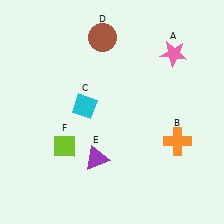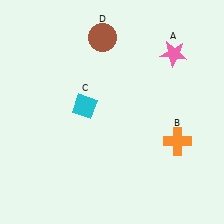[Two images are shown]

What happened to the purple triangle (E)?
The purple triangle (E) was removed in Image 2. It was in the bottom-left area of Image 1.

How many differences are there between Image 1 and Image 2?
There are 2 differences between the two images.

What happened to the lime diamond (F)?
The lime diamond (F) was removed in Image 2. It was in the bottom-left area of Image 1.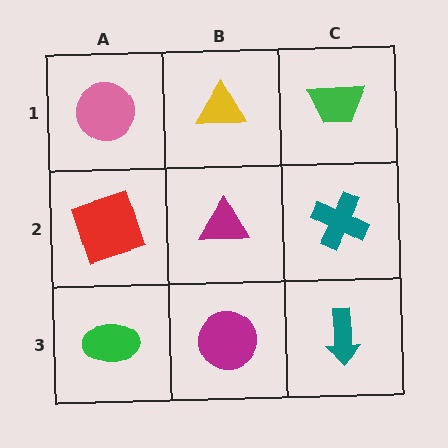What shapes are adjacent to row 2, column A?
A pink circle (row 1, column A), a green ellipse (row 3, column A), a magenta triangle (row 2, column B).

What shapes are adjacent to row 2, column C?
A green trapezoid (row 1, column C), a teal arrow (row 3, column C), a magenta triangle (row 2, column B).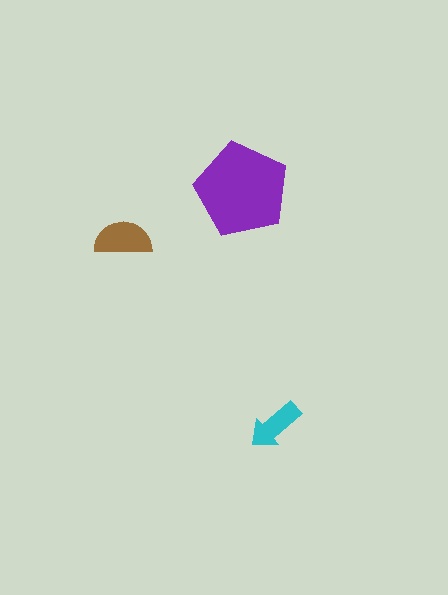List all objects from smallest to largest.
The cyan arrow, the brown semicircle, the purple pentagon.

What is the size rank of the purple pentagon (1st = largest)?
1st.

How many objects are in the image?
There are 3 objects in the image.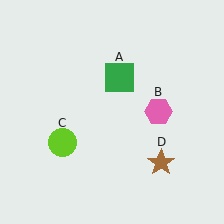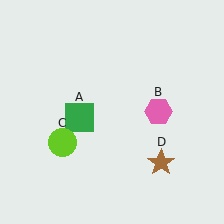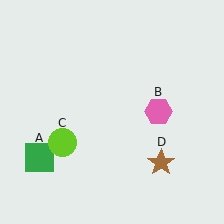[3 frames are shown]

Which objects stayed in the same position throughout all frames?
Pink hexagon (object B) and lime circle (object C) and brown star (object D) remained stationary.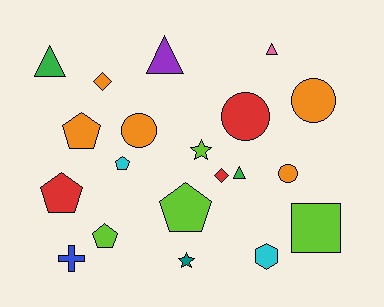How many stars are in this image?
There are 2 stars.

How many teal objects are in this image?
There is 1 teal object.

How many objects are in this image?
There are 20 objects.